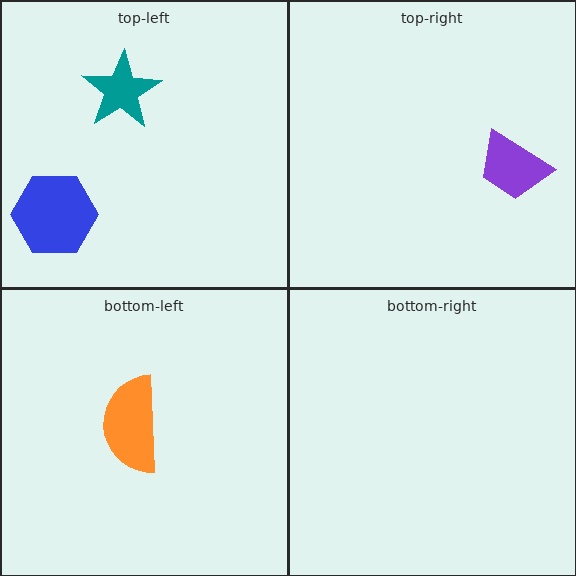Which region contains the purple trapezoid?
The top-right region.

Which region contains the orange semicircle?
The bottom-left region.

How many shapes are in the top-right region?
1.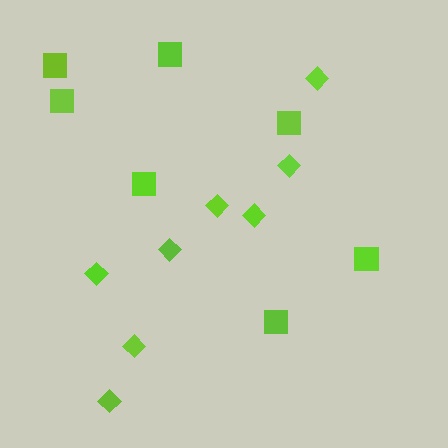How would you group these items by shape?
There are 2 groups: one group of squares (7) and one group of diamonds (8).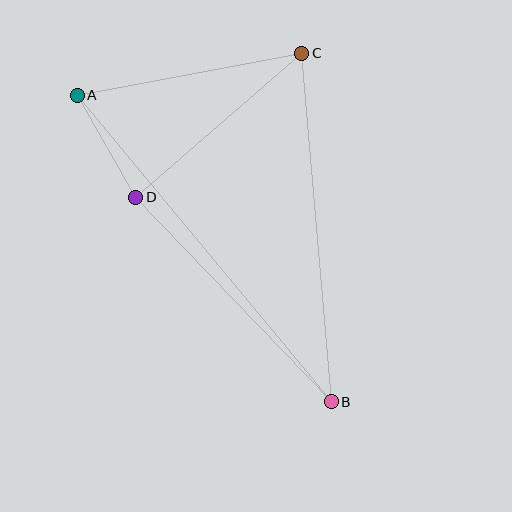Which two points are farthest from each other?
Points A and B are farthest from each other.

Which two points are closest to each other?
Points A and D are closest to each other.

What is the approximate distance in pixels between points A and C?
The distance between A and C is approximately 228 pixels.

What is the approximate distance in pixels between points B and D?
The distance between B and D is approximately 283 pixels.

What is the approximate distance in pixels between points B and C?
The distance between B and C is approximately 350 pixels.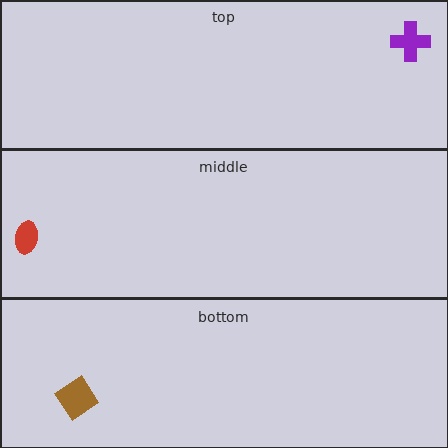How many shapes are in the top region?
1.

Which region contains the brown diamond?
The bottom region.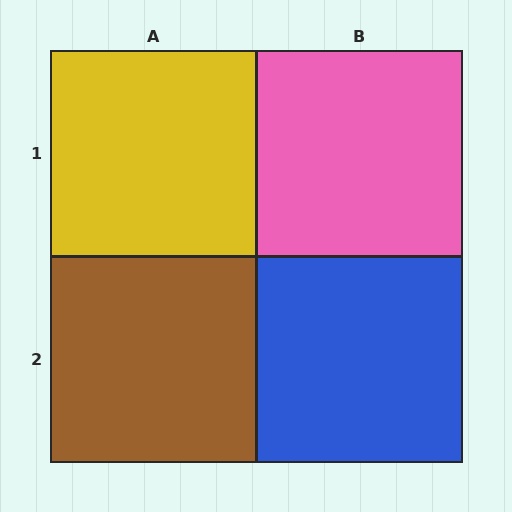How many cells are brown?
1 cell is brown.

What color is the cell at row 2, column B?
Blue.